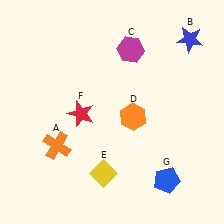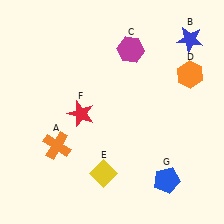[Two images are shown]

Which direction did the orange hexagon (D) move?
The orange hexagon (D) moved right.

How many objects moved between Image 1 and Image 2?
1 object moved between the two images.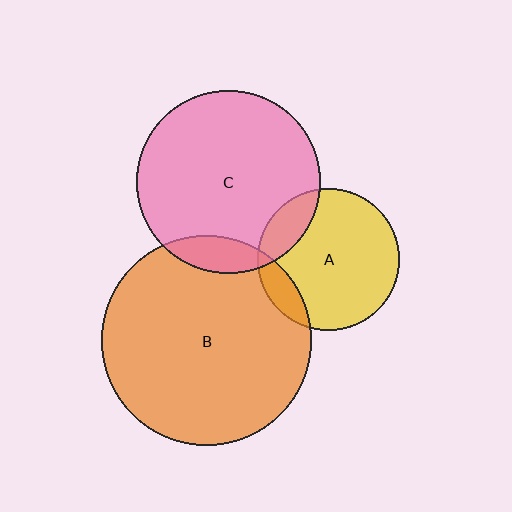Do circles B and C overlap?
Yes.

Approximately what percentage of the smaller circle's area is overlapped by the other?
Approximately 10%.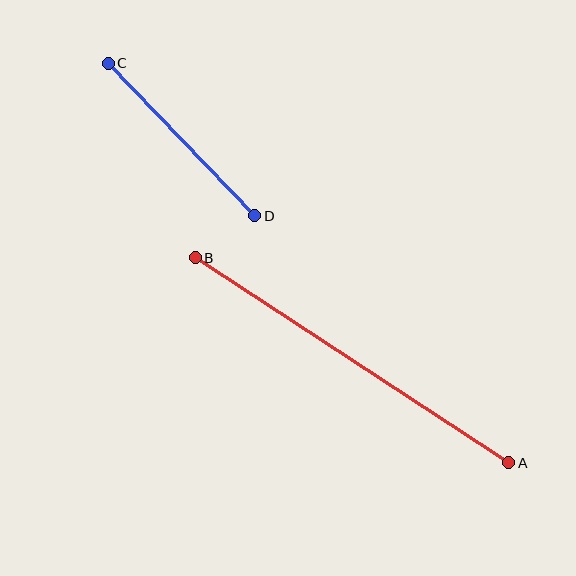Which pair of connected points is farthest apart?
Points A and B are farthest apart.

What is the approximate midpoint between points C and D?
The midpoint is at approximately (182, 139) pixels.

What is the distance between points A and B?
The distance is approximately 374 pixels.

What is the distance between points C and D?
The distance is approximately 212 pixels.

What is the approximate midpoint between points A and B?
The midpoint is at approximately (352, 360) pixels.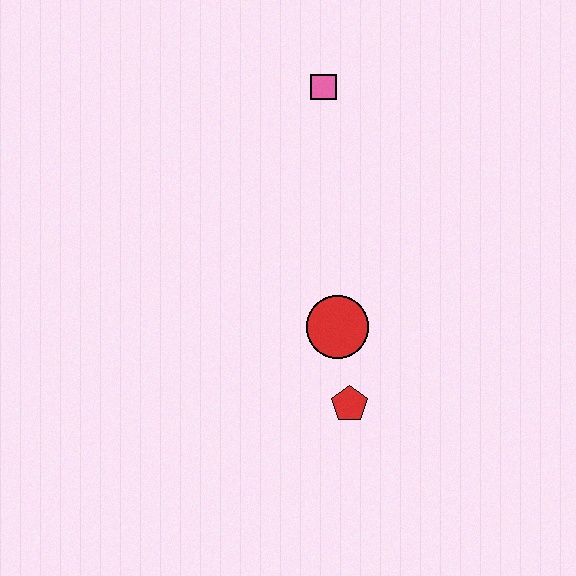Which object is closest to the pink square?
The red circle is closest to the pink square.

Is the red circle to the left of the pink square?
No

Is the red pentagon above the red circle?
No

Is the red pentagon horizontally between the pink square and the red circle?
No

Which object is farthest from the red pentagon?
The pink square is farthest from the red pentagon.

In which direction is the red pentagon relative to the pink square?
The red pentagon is below the pink square.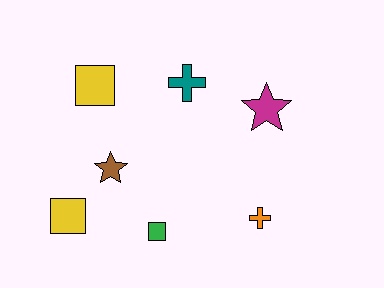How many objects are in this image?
There are 7 objects.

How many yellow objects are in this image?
There are 2 yellow objects.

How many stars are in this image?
There are 2 stars.